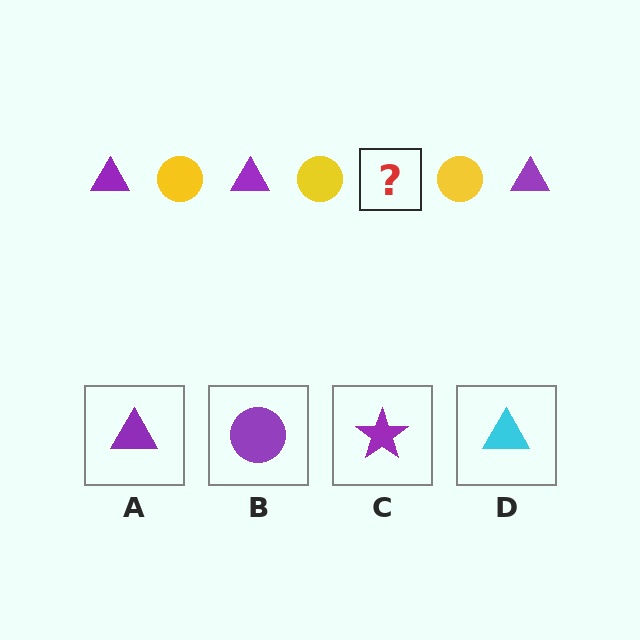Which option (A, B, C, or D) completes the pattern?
A.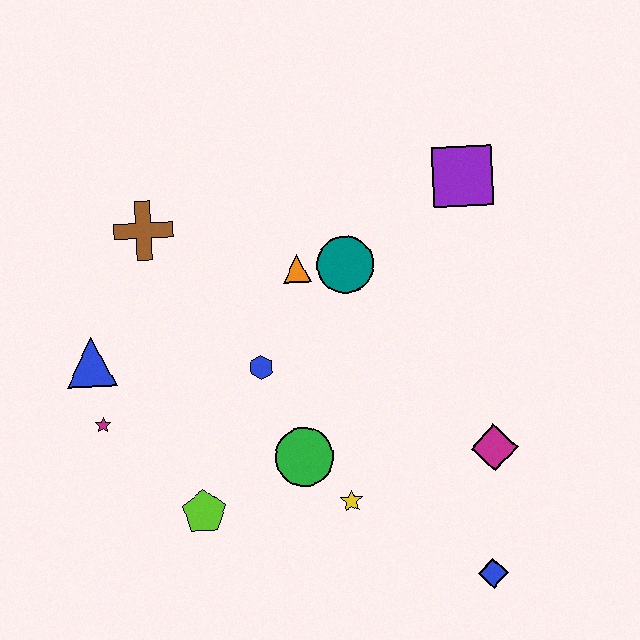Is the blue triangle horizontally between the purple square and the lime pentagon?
No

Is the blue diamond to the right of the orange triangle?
Yes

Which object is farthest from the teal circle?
The blue diamond is farthest from the teal circle.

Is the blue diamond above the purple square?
No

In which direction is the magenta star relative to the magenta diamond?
The magenta star is to the left of the magenta diamond.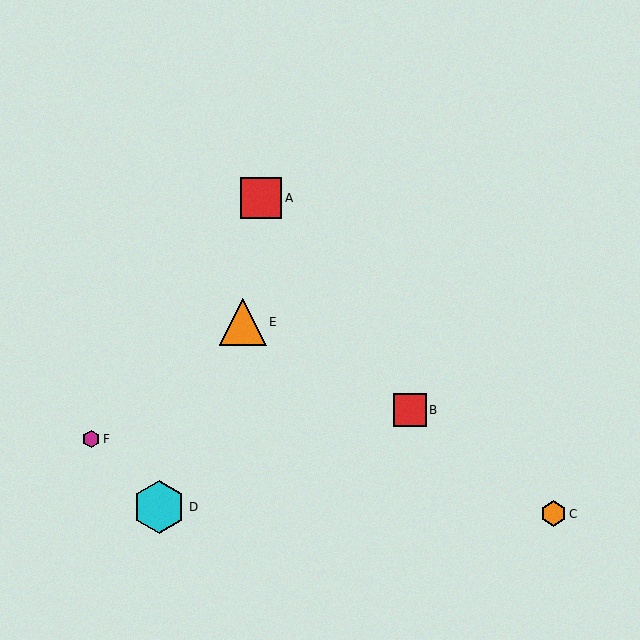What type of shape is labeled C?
Shape C is an orange hexagon.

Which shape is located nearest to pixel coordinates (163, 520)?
The cyan hexagon (labeled D) at (159, 507) is nearest to that location.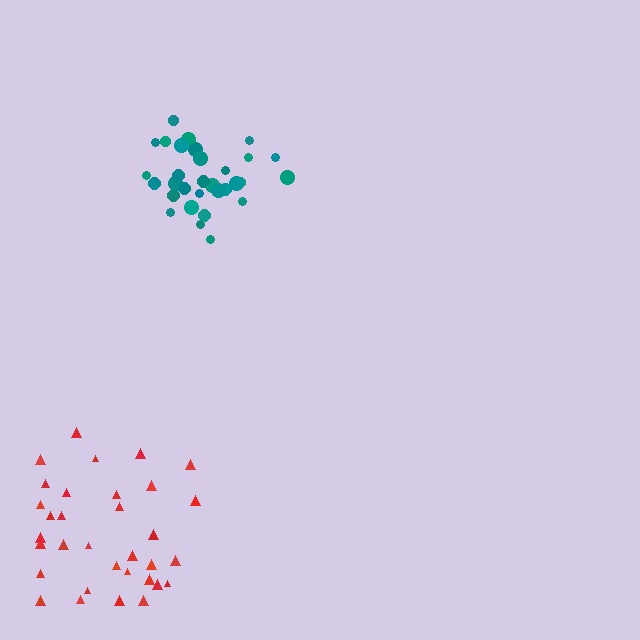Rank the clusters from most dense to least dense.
teal, red.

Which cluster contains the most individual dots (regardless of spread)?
Red (34).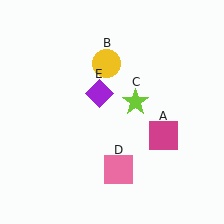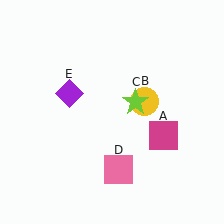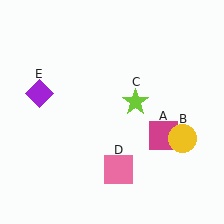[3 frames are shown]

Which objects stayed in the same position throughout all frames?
Magenta square (object A) and lime star (object C) and pink square (object D) remained stationary.